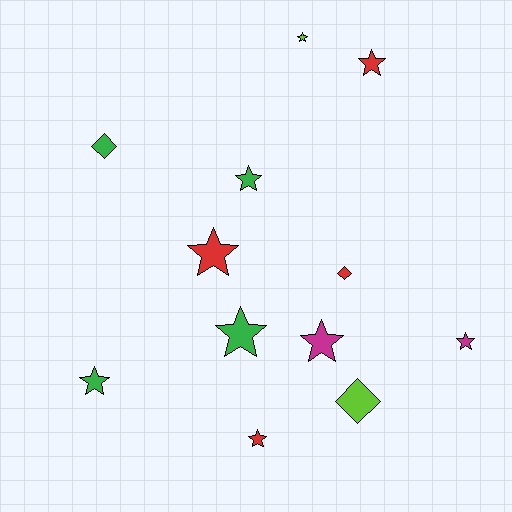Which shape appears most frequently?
Star, with 9 objects.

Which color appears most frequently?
Red, with 4 objects.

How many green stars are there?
There are 3 green stars.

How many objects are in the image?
There are 12 objects.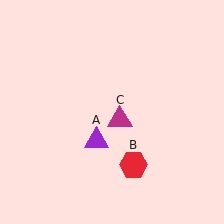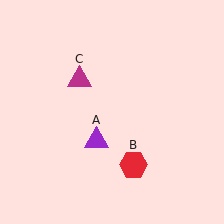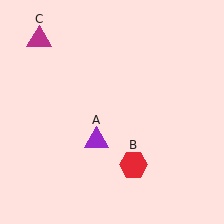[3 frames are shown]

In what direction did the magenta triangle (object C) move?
The magenta triangle (object C) moved up and to the left.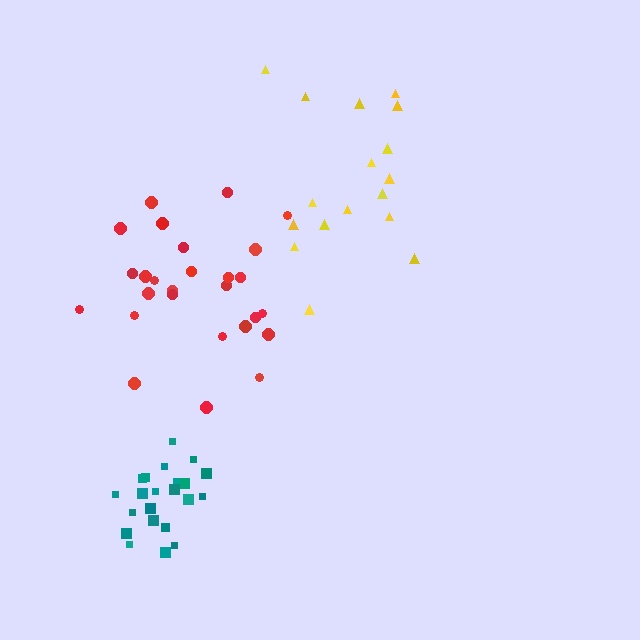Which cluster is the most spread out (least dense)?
Yellow.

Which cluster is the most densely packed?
Teal.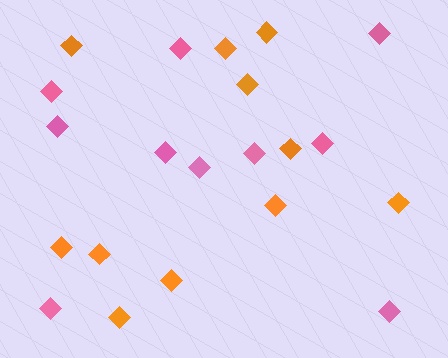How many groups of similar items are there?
There are 2 groups: one group of pink diamonds (10) and one group of orange diamonds (11).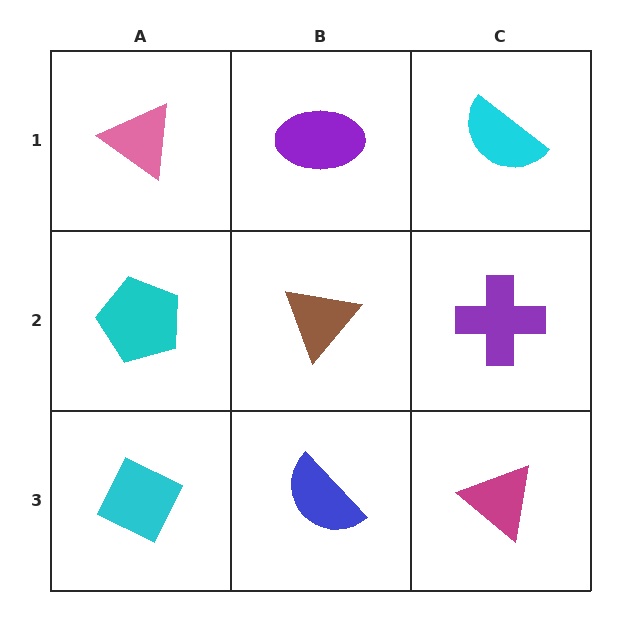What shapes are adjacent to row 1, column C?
A purple cross (row 2, column C), a purple ellipse (row 1, column B).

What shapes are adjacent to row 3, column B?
A brown triangle (row 2, column B), a cyan diamond (row 3, column A), a magenta triangle (row 3, column C).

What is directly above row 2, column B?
A purple ellipse.